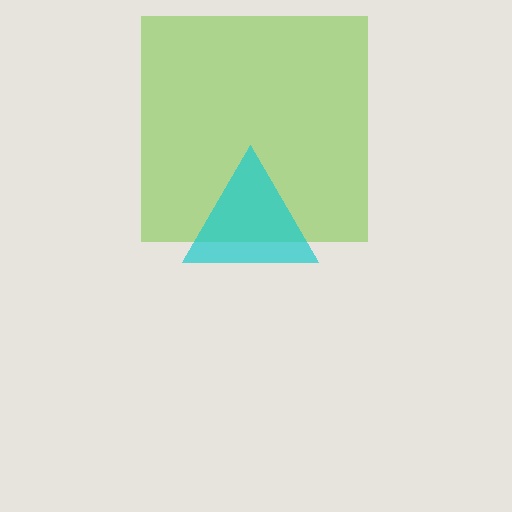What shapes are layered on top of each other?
The layered shapes are: a lime square, a cyan triangle.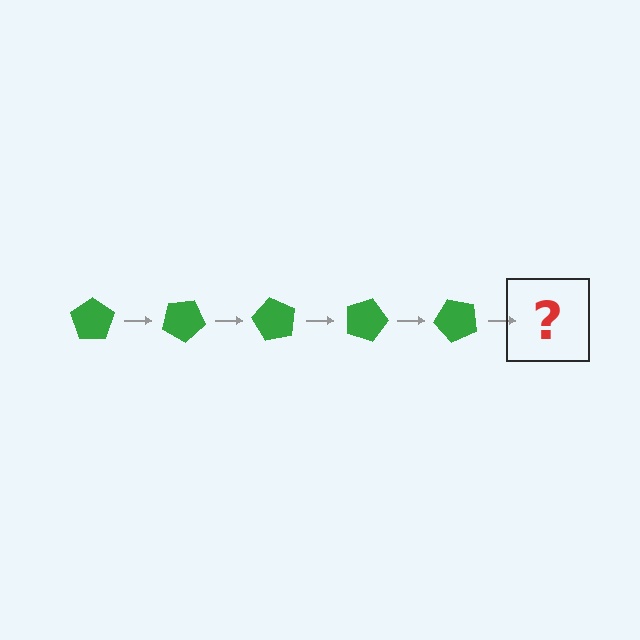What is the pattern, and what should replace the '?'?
The pattern is that the pentagon rotates 30 degrees each step. The '?' should be a green pentagon rotated 150 degrees.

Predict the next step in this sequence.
The next step is a green pentagon rotated 150 degrees.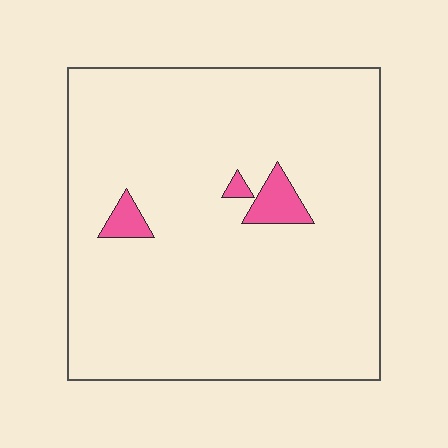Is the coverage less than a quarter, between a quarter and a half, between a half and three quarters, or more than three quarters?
Less than a quarter.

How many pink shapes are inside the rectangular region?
3.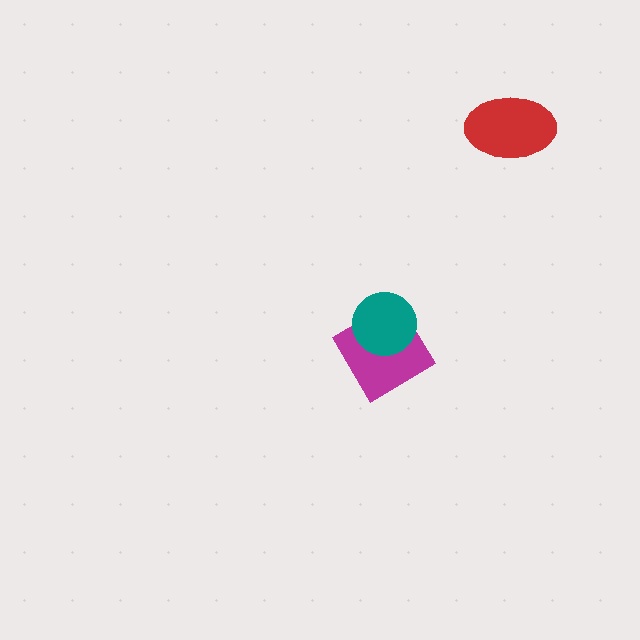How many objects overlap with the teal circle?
1 object overlaps with the teal circle.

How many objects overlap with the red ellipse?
0 objects overlap with the red ellipse.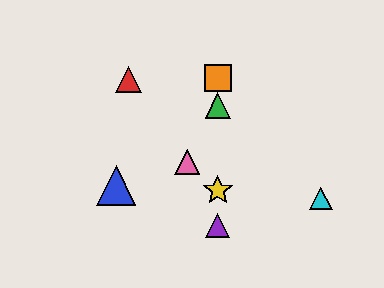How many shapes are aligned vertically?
4 shapes (the green triangle, the yellow star, the purple triangle, the orange square) are aligned vertically.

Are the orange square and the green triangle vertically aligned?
Yes, both are at x≈218.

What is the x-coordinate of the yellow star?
The yellow star is at x≈218.